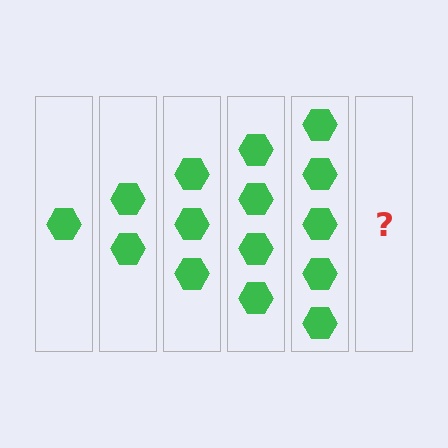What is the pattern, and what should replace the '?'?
The pattern is that each step adds one more hexagon. The '?' should be 6 hexagons.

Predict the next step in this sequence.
The next step is 6 hexagons.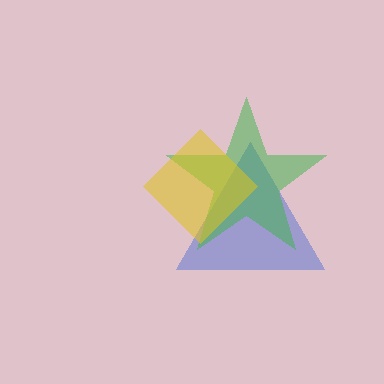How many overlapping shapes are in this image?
There are 3 overlapping shapes in the image.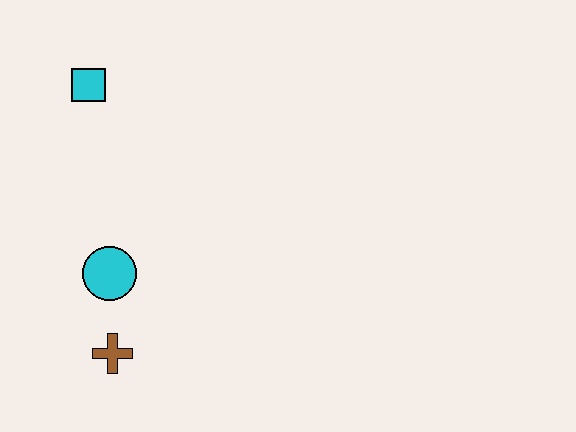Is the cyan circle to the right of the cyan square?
Yes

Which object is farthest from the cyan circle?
The cyan square is farthest from the cyan circle.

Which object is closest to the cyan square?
The cyan circle is closest to the cyan square.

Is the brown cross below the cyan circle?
Yes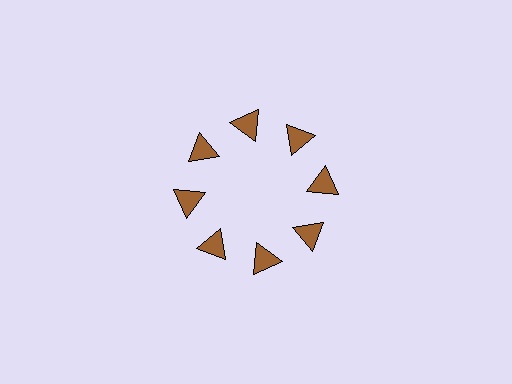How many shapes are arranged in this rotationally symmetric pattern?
There are 8 shapes, arranged in 8 groups of 1.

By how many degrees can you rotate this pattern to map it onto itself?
The pattern maps onto itself every 45 degrees of rotation.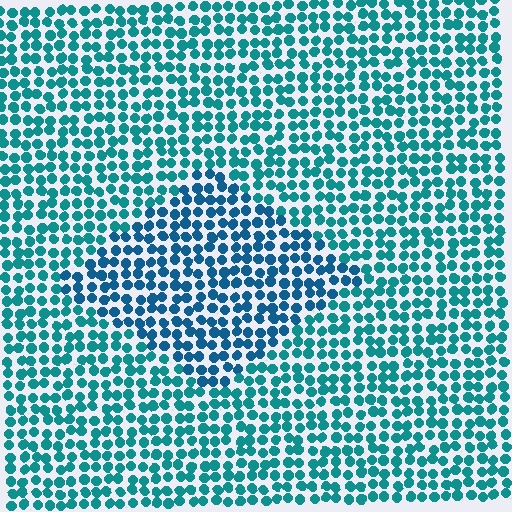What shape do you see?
I see a diamond.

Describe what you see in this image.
The image is filled with small teal elements in a uniform arrangement. A diamond-shaped region is visible where the elements are tinted to a slightly different hue, forming a subtle color boundary.